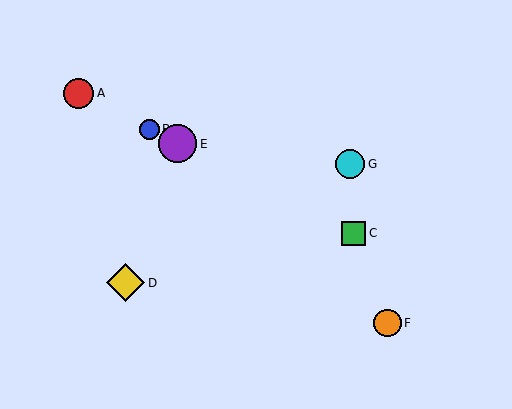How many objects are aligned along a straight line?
4 objects (A, B, C, E) are aligned along a straight line.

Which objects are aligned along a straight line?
Objects A, B, C, E are aligned along a straight line.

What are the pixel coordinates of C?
Object C is at (354, 233).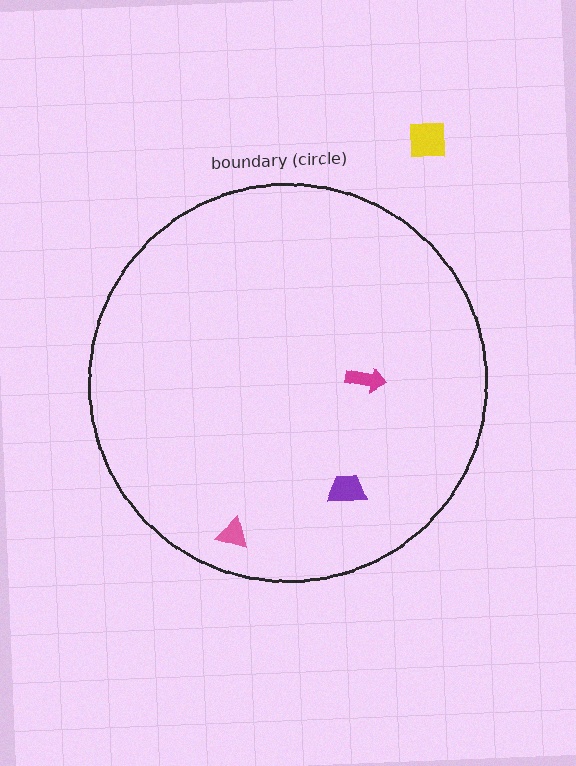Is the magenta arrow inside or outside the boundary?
Inside.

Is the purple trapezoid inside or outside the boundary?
Inside.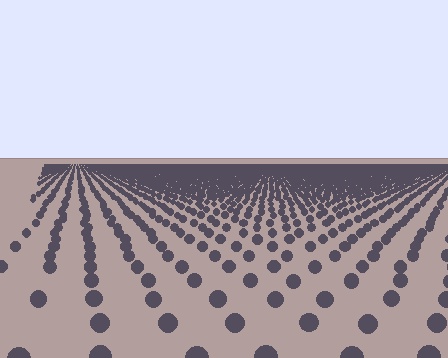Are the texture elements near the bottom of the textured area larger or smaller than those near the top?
Larger. Near the bottom, elements are closer to the viewer and appear at a bigger on-screen size.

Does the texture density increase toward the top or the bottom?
Density increases toward the top.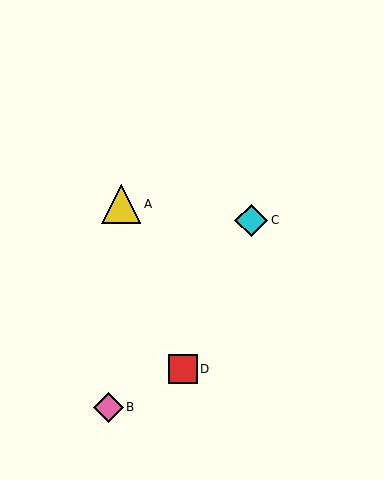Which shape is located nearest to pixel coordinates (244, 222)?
The cyan diamond (labeled C) at (251, 220) is nearest to that location.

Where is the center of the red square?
The center of the red square is at (183, 369).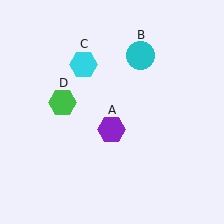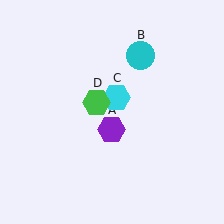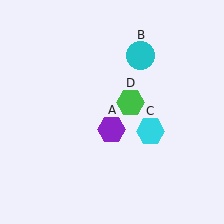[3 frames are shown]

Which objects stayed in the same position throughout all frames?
Purple hexagon (object A) and cyan circle (object B) remained stationary.